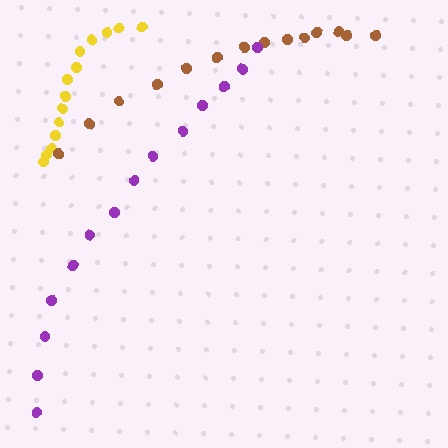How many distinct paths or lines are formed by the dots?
There are 3 distinct paths.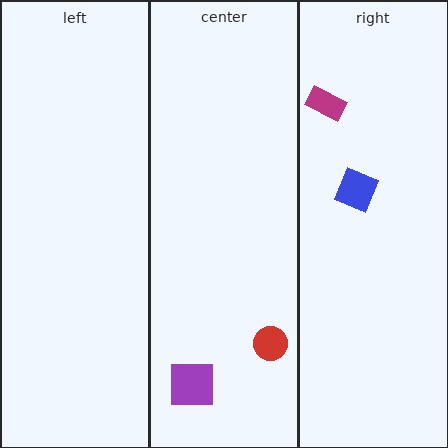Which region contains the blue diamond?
The right region.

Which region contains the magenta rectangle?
The right region.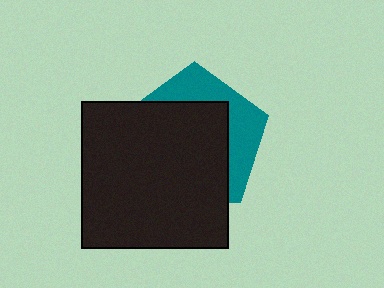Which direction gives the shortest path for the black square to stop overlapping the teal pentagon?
Moving toward the lower-left gives the shortest separation.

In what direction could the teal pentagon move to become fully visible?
The teal pentagon could move toward the upper-right. That would shift it out from behind the black square entirely.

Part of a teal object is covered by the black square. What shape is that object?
It is a pentagon.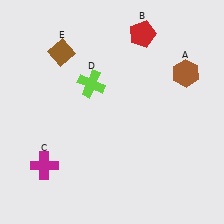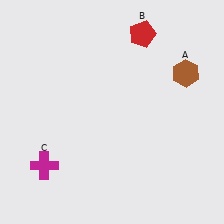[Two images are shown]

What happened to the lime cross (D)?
The lime cross (D) was removed in Image 2. It was in the top-left area of Image 1.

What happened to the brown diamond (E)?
The brown diamond (E) was removed in Image 2. It was in the top-left area of Image 1.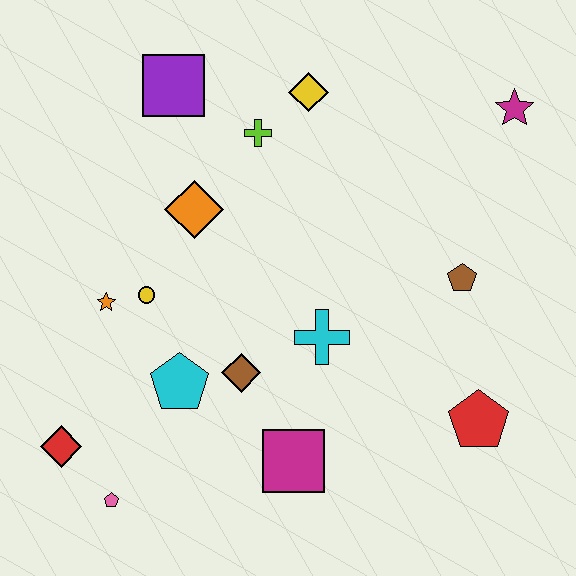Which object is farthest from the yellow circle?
The magenta star is farthest from the yellow circle.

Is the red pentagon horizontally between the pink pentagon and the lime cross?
No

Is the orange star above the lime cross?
No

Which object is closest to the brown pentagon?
The red pentagon is closest to the brown pentagon.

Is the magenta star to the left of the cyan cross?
No